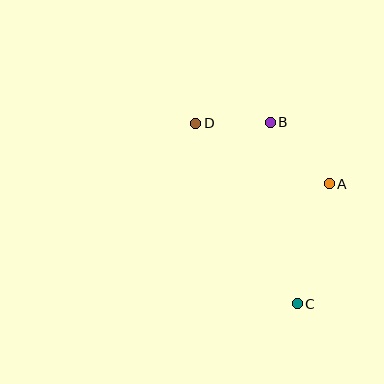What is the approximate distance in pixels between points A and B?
The distance between A and B is approximately 85 pixels.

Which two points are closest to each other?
Points B and D are closest to each other.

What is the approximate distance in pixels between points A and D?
The distance between A and D is approximately 146 pixels.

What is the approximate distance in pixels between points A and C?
The distance between A and C is approximately 124 pixels.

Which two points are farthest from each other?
Points C and D are farthest from each other.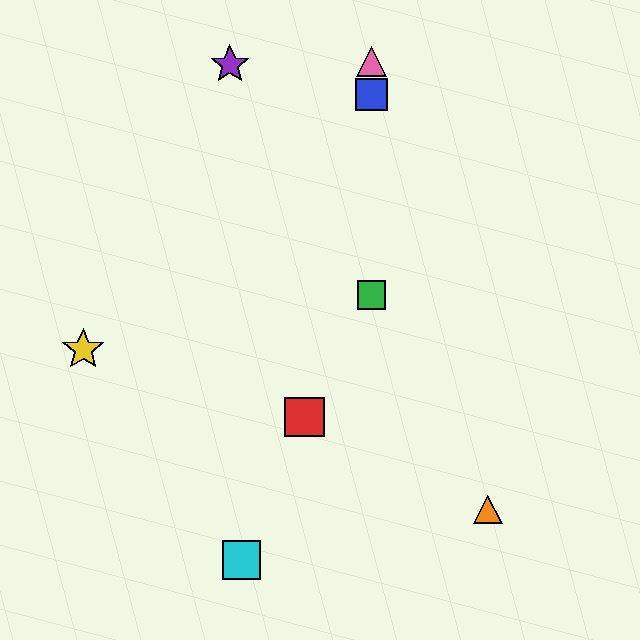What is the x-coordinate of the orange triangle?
The orange triangle is at x≈488.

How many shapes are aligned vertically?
3 shapes (the blue square, the green square, the pink triangle) are aligned vertically.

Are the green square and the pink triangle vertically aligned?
Yes, both are at x≈372.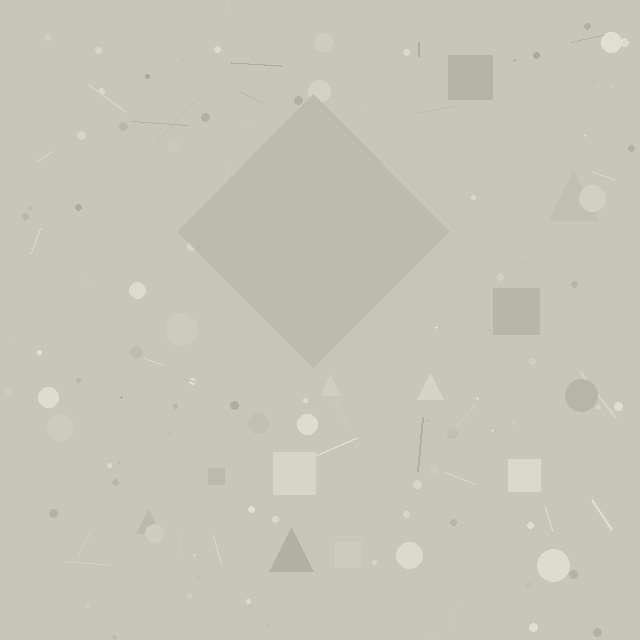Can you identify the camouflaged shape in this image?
The camouflaged shape is a diamond.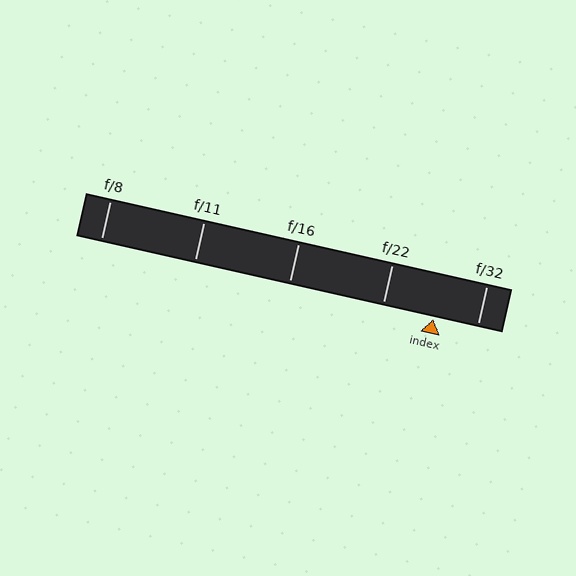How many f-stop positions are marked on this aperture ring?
There are 5 f-stop positions marked.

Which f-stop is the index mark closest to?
The index mark is closest to f/32.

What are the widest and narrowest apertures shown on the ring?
The widest aperture shown is f/8 and the narrowest is f/32.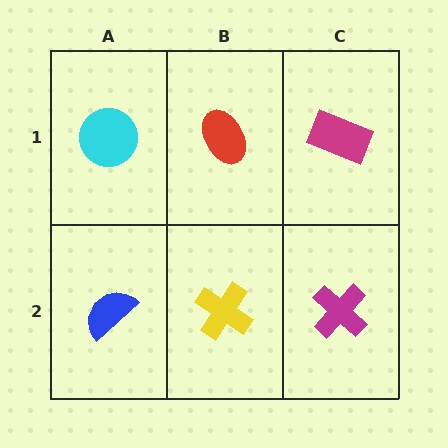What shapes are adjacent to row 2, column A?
A cyan circle (row 1, column A), a yellow cross (row 2, column B).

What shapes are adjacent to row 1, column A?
A blue semicircle (row 2, column A), a red ellipse (row 1, column B).